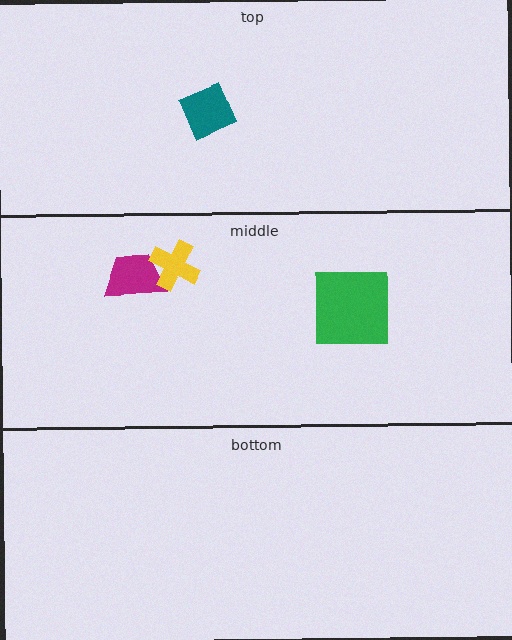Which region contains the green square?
The middle region.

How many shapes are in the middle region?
3.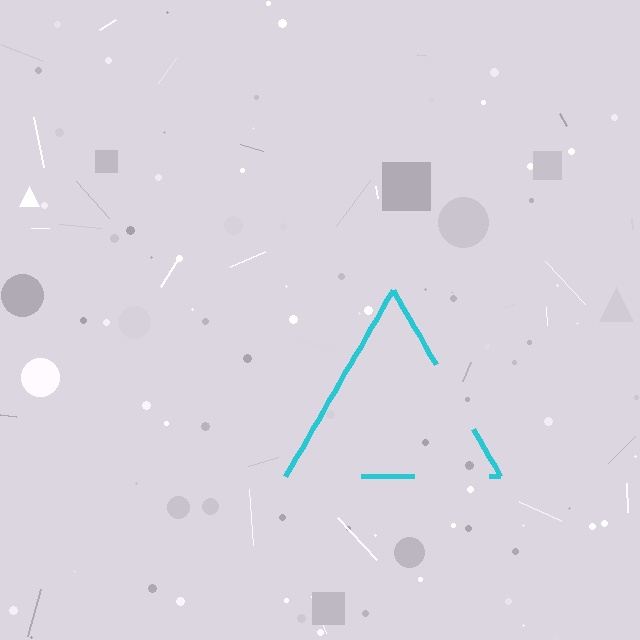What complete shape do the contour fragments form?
The contour fragments form a triangle.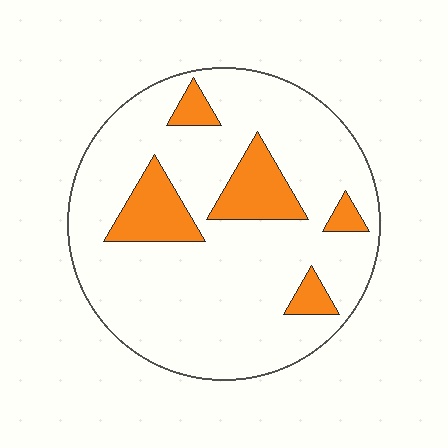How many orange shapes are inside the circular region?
5.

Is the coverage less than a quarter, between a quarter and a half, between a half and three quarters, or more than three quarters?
Less than a quarter.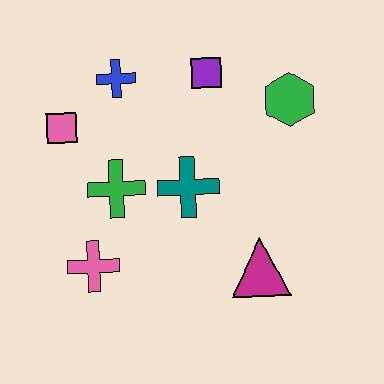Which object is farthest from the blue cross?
The magenta triangle is farthest from the blue cross.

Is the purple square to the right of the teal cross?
Yes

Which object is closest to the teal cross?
The green cross is closest to the teal cross.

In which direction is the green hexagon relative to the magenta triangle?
The green hexagon is above the magenta triangle.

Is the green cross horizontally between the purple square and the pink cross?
Yes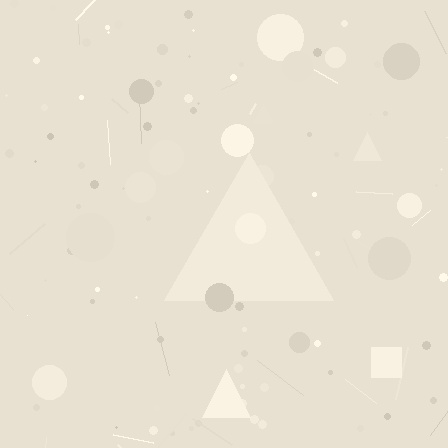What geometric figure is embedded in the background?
A triangle is embedded in the background.